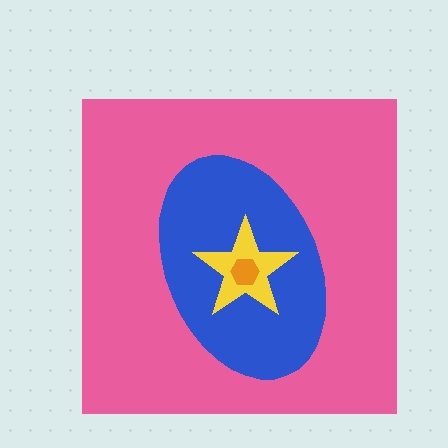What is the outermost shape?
The pink square.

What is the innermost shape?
The orange hexagon.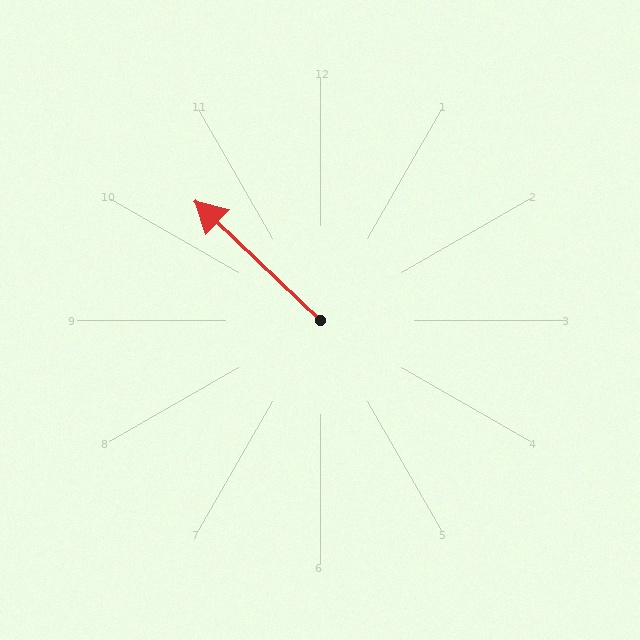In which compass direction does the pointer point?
Northwest.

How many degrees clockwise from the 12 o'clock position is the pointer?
Approximately 314 degrees.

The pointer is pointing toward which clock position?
Roughly 10 o'clock.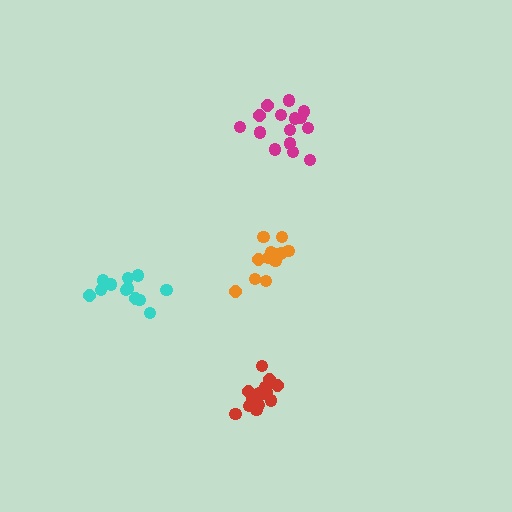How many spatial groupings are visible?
There are 4 spatial groupings.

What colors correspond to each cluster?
The clusters are colored: red, cyan, orange, magenta.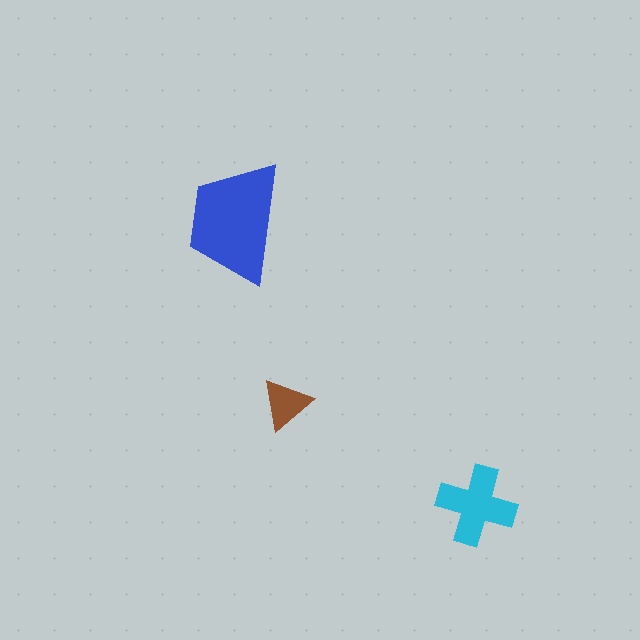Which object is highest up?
The blue trapezoid is topmost.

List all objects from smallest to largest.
The brown triangle, the cyan cross, the blue trapezoid.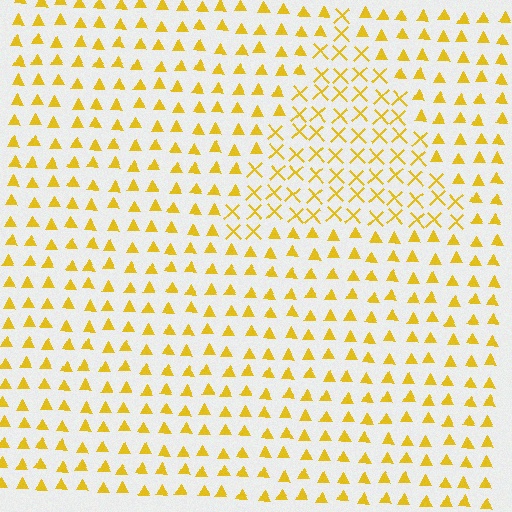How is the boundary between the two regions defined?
The boundary is defined by a change in element shape: X marks inside vs. triangles outside. All elements share the same color and spacing.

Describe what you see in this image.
The image is filled with small yellow elements arranged in a uniform grid. A triangle-shaped region contains X marks, while the surrounding area contains triangles. The boundary is defined purely by the change in element shape.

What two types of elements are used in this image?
The image uses X marks inside the triangle region and triangles outside it.